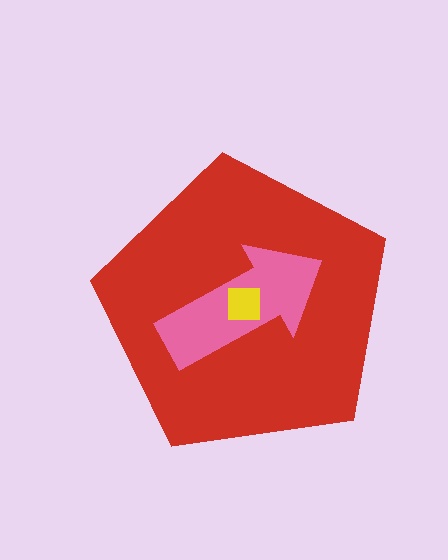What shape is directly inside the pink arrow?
The yellow square.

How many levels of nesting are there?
3.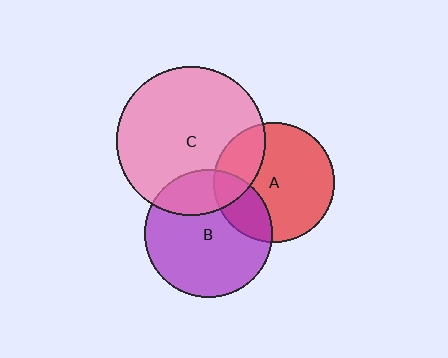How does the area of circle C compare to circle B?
Approximately 1.4 times.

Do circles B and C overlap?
Yes.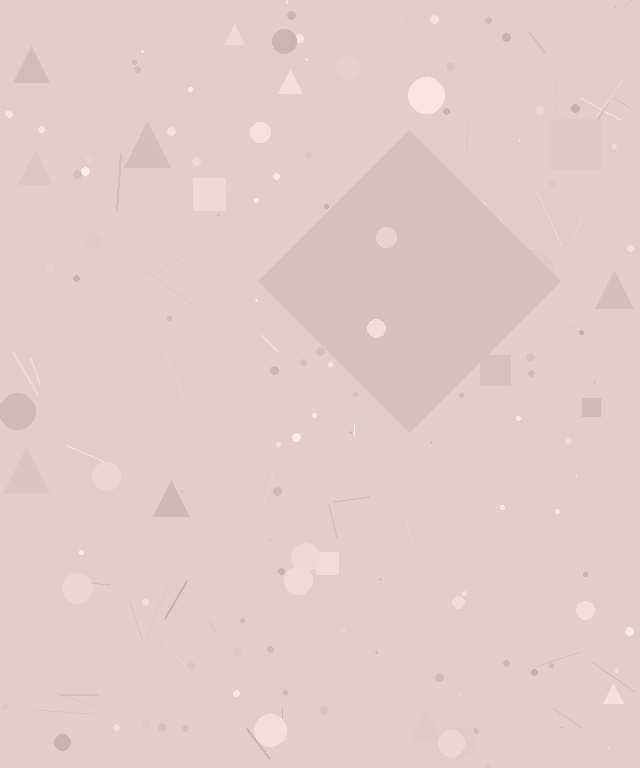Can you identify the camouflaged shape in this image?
The camouflaged shape is a diamond.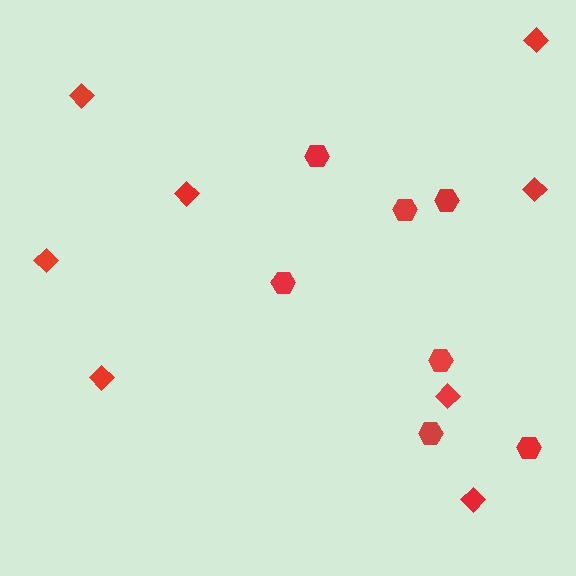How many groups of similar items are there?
There are 2 groups: one group of diamonds (8) and one group of hexagons (7).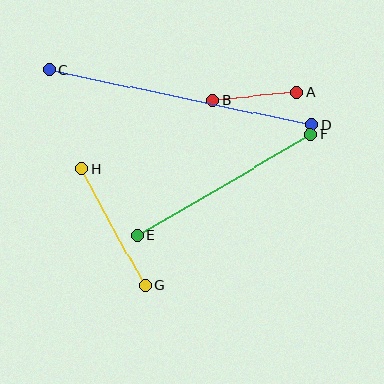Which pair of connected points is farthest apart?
Points C and D are farthest apart.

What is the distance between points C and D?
The distance is approximately 269 pixels.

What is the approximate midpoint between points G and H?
The midpoint is at approximately (113, 227) pixels.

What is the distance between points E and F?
The distance is approximately 200 pixels.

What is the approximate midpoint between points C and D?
The midpoint is at approximately (181, 97) pixels.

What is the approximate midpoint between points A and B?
The midpoint is at approximately (255, 96) pixels.